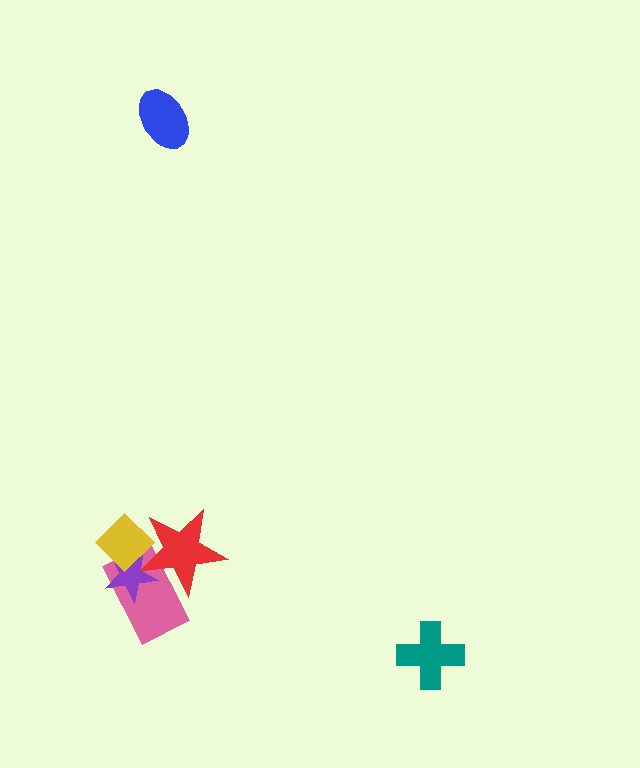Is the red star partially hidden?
No, no other shape covers it.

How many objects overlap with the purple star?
3 objects overlap with the purple star.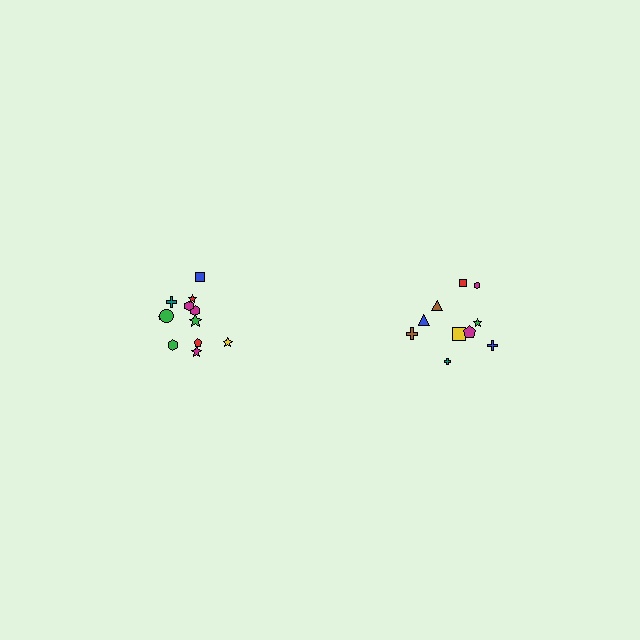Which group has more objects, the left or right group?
The left group.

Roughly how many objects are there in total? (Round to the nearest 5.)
Roughly 20 objects in total.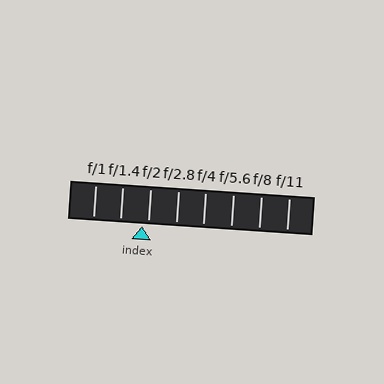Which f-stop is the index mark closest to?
The index mark is closest to f/2.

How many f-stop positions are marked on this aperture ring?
There are 8 f-stop positions marked.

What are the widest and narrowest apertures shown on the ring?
The widest aperture shown is f/1 and the narrowest is f/11.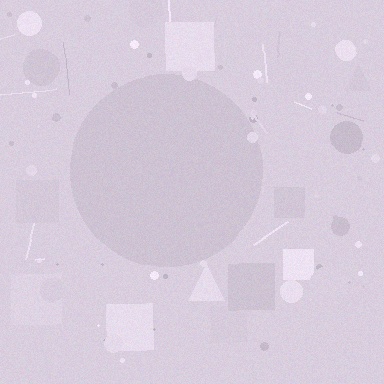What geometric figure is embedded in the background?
A circle is embedded in the background.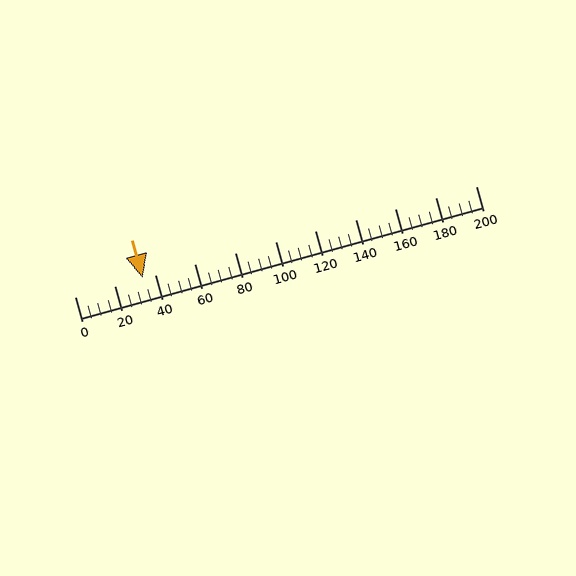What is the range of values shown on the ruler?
The ruler shows values from 0 to 200.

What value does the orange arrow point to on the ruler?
The orange arrow points to approximately 34.